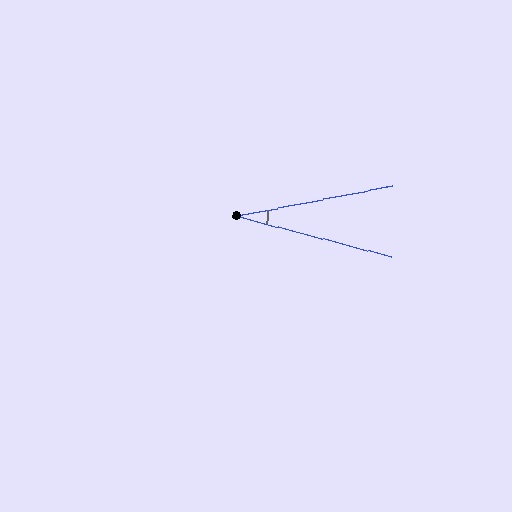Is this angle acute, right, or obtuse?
It is acute.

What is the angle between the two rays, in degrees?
Approximately 25 degrees.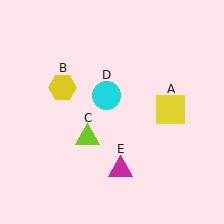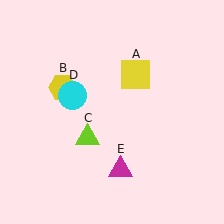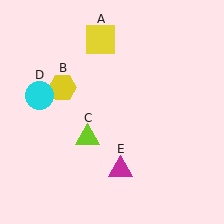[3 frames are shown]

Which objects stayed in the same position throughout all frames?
Yellow hexagon (object B) and lime triangle (object C) and magenta triangle (object E) remained stationary.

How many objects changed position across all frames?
2 objects changed position: yellow square (object A), cyan circle (object D).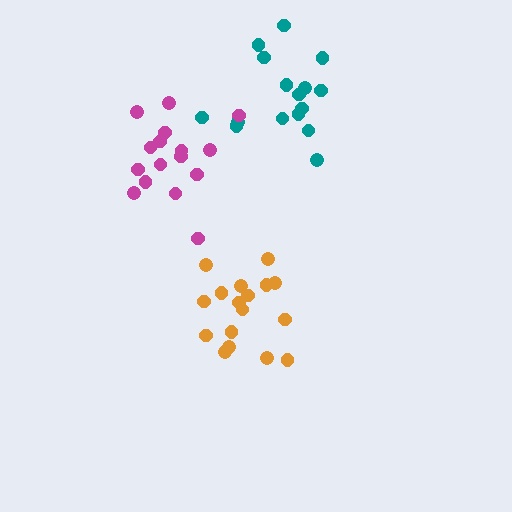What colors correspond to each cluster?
The clusters are colored: teal, magenta, orange.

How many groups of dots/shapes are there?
There are 3 groups.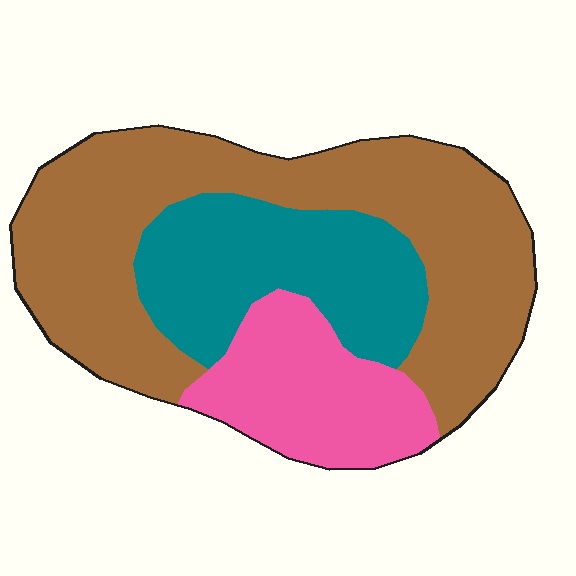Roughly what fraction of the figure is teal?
Teal covers roughly 25% of the figure.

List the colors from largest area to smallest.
From largest to smallest: brown, teal, pink.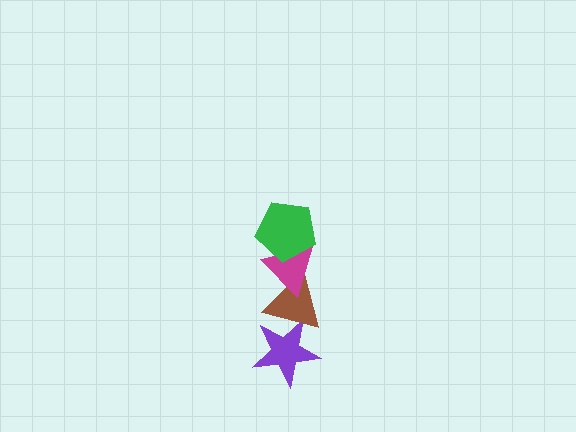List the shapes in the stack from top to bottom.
From top to bottom: the green pentagon, the magenta triangle, the brown triangle, the purple star.